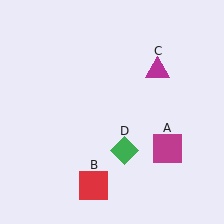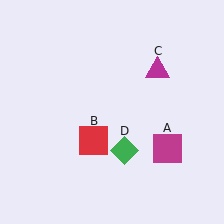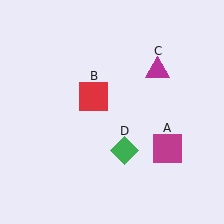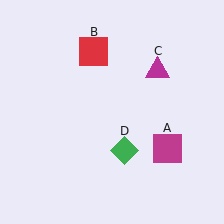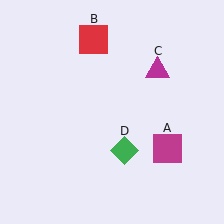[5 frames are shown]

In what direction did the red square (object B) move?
The red square (object B) moved up.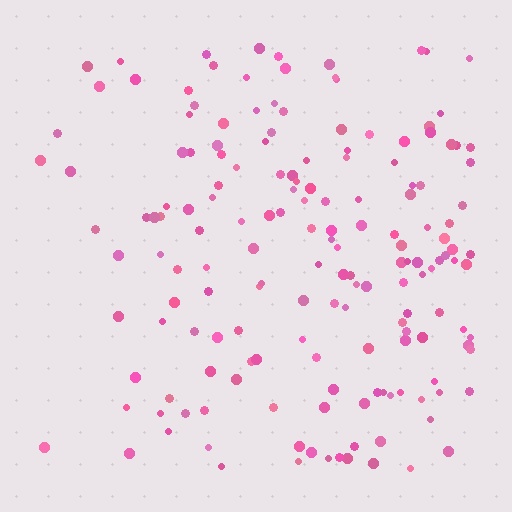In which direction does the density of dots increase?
From left to right, with the right side densest.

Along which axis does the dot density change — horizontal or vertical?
Horizontal.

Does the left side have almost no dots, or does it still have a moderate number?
Still a moderate number, just noticeably fewer than the right.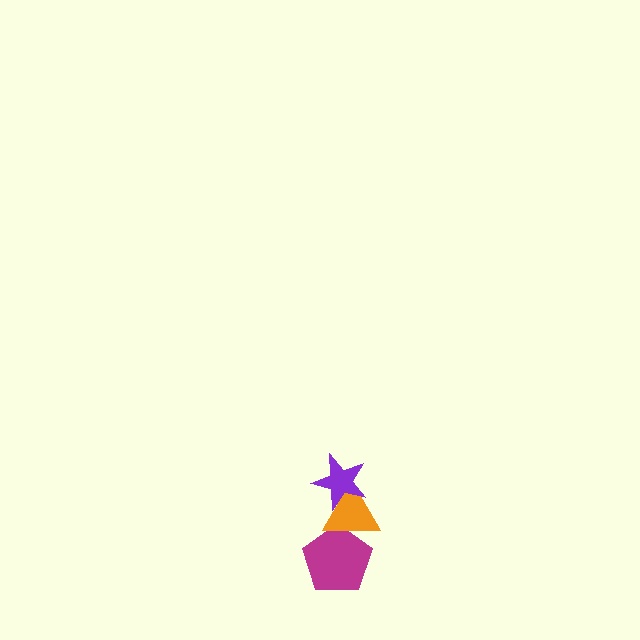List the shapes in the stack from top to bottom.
From top to bottom: the purple star, the orange triangle, the magenta pentagon.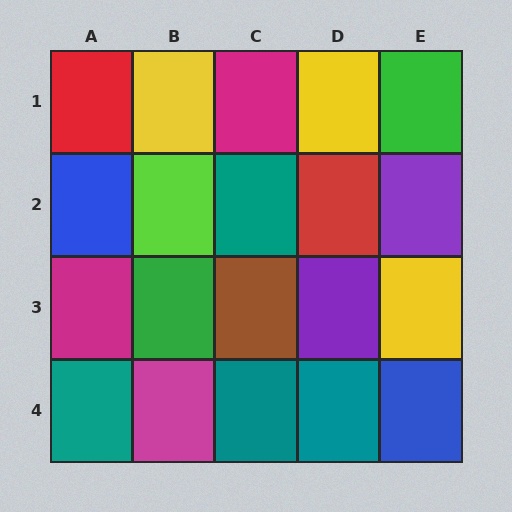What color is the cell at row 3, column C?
Brown.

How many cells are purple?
2 cells are purple.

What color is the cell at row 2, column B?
Lime.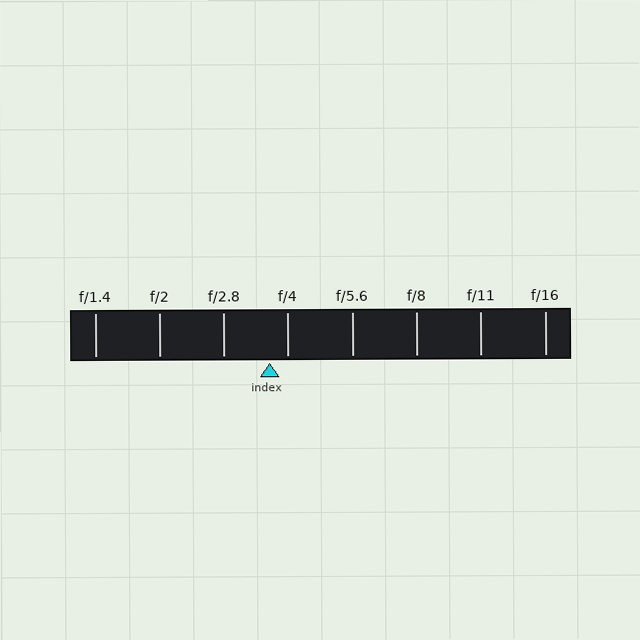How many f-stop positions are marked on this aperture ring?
There are 8 f-stop positions marked.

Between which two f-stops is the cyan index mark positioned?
The index mark is between f/2.8 and f/4.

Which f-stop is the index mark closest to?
The index mark is closest to f/4.